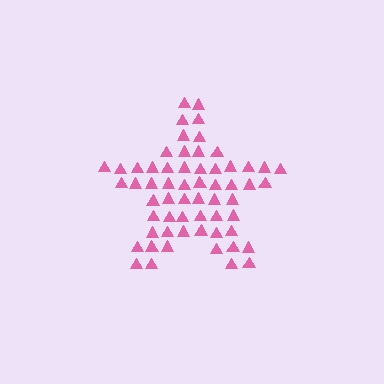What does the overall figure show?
The overall figure shows a star.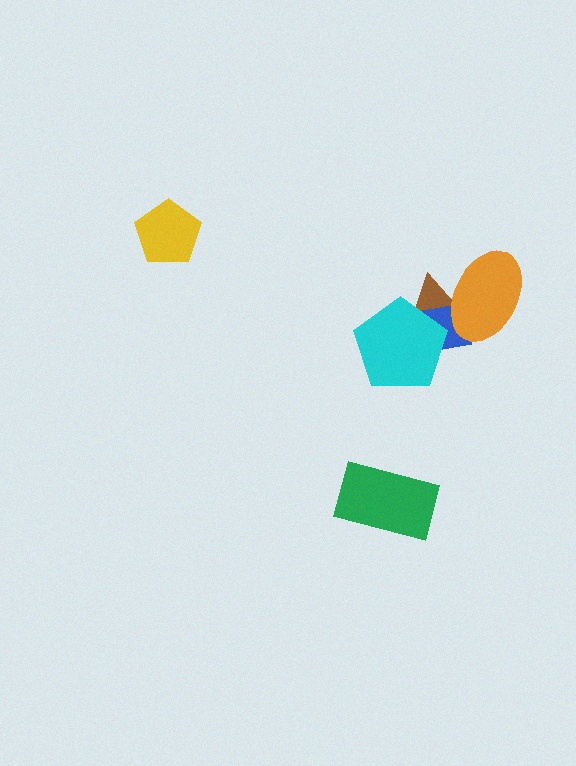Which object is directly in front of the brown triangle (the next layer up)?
The blue square is directly in front of the brown triangle.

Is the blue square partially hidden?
Yes, it is partially covered by another shape.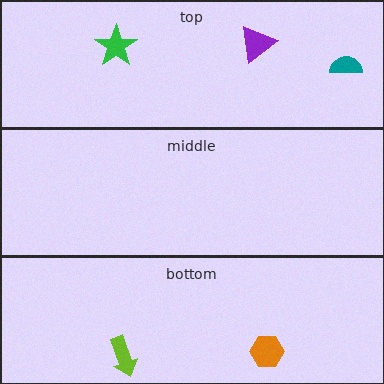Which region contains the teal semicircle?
The top region.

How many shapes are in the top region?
3.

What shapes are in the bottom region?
The orange hexagon, the lime arrow.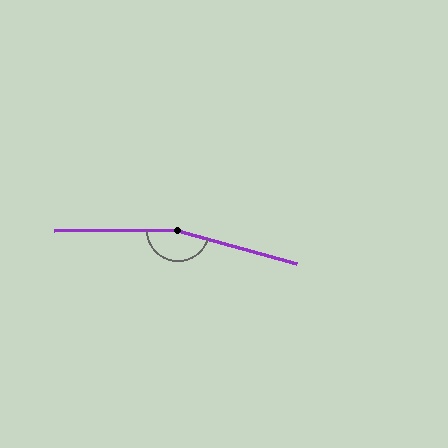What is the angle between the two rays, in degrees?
Approximately 163 degrees.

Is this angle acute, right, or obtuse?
It is obtuse.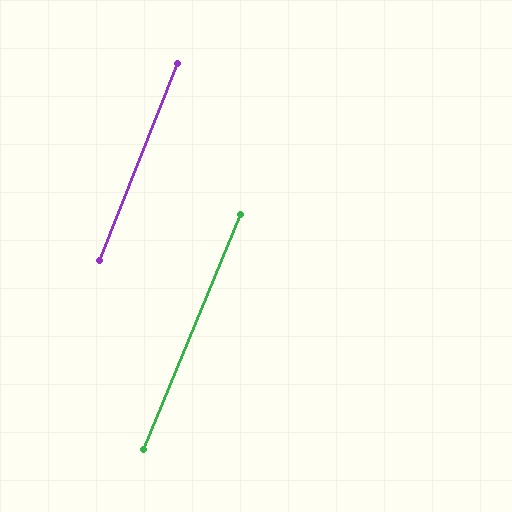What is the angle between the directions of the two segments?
Approximately 1 degree.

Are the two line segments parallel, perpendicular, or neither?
Parallel — their directions differ by only 0.6°.